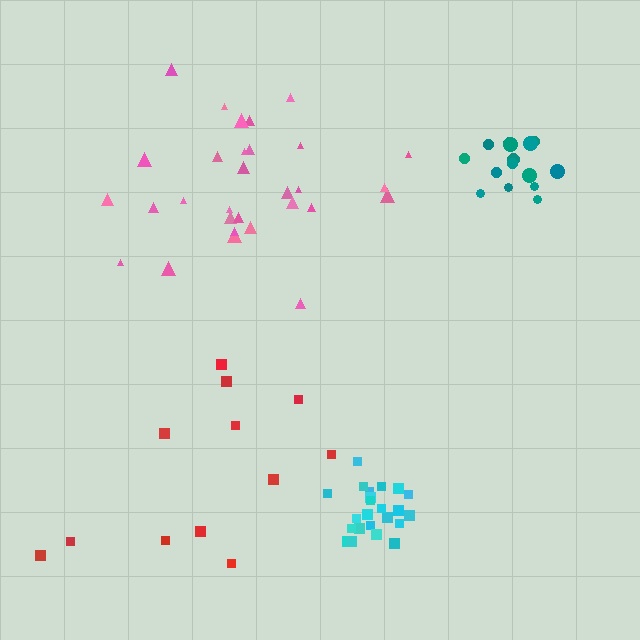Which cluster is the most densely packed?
Cyan.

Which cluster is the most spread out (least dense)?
Red.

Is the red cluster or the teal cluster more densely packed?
Teal.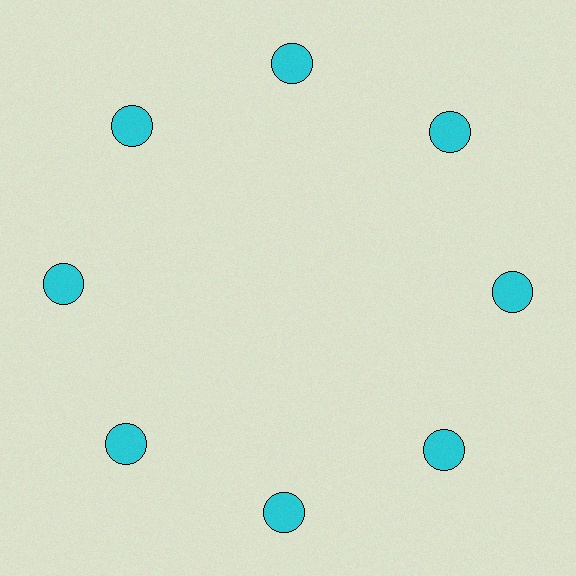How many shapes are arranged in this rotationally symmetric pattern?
There are 8 shapes, arranged in 8 groups of 1.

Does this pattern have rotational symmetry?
Yes, this pattern has 8-fold rotational symmetry. It looks the same after rotating 45 degrees around the center.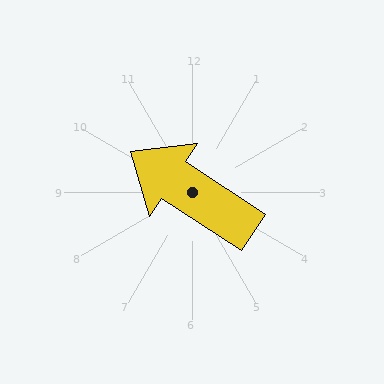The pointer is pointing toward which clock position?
Roughly 10 o'clock.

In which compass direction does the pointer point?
Northwest.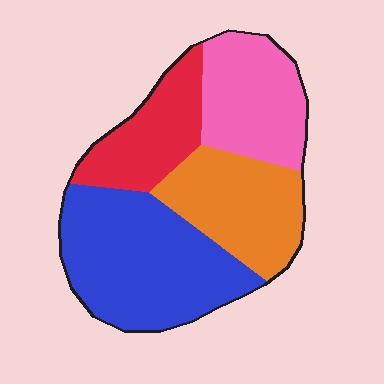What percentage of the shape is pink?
Pink covers about 20% of the shape.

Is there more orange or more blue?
Blue.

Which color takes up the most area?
Blue, at roughly 35%.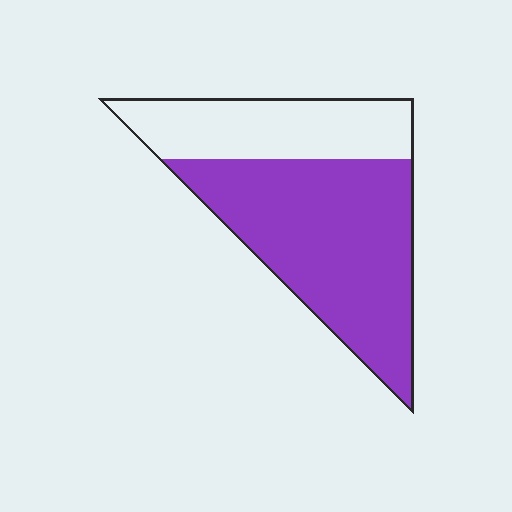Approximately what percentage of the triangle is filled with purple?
Approximately 65%.